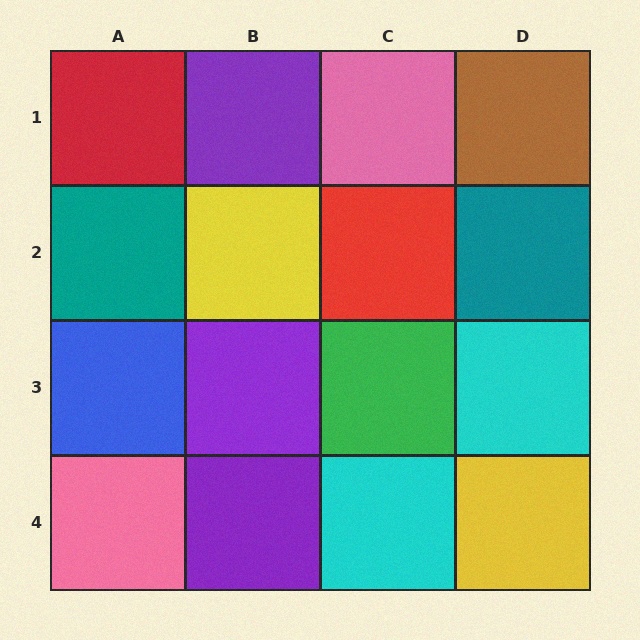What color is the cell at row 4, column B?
Purple.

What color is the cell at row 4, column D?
Yellow.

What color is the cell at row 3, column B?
Purple.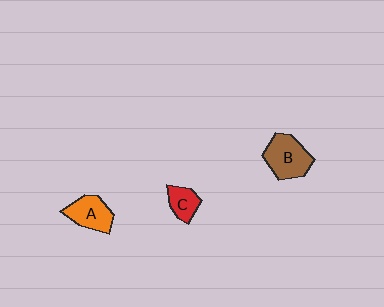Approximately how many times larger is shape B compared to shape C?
Approximately 1.9 times.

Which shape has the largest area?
Shape B (brown).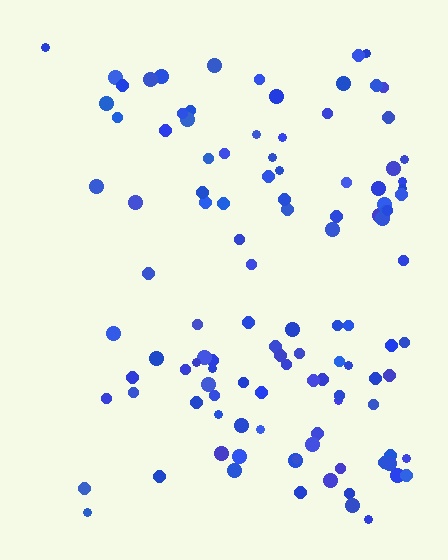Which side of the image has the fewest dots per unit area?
The left.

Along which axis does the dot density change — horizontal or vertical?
Horizontal.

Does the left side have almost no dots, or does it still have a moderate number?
Still a moderate number, just noticeably fewer than the right.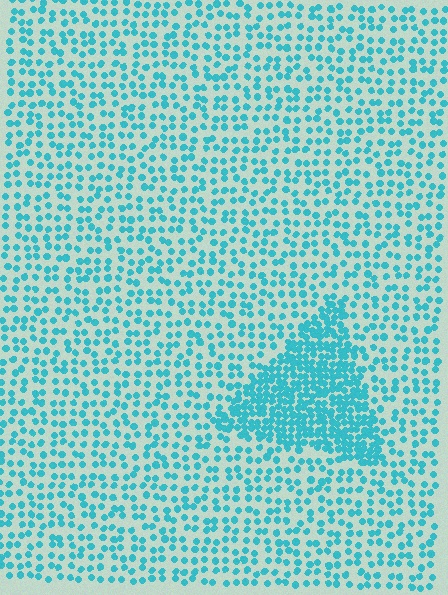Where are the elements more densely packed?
The elements are more densely packed inside the triangle boundary.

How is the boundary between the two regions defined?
The boundary is defined by a change in element density (approximately 2.4x ratio). All elements are the same color, size, and shape.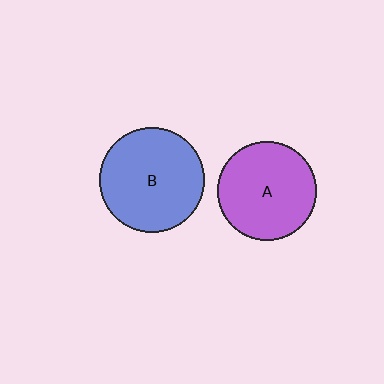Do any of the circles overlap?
No, none of the circles overlap.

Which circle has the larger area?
Circle B (blue).